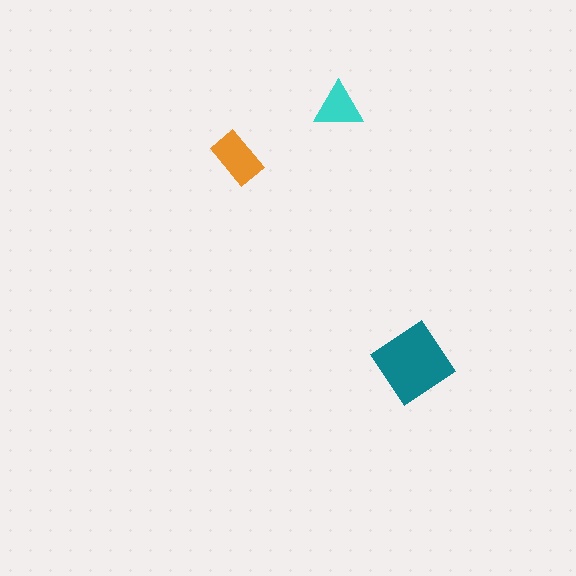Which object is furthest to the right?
The teal diamond is rightmost.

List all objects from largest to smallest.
The teal diamond, the orange rectangle, the cyan triangle.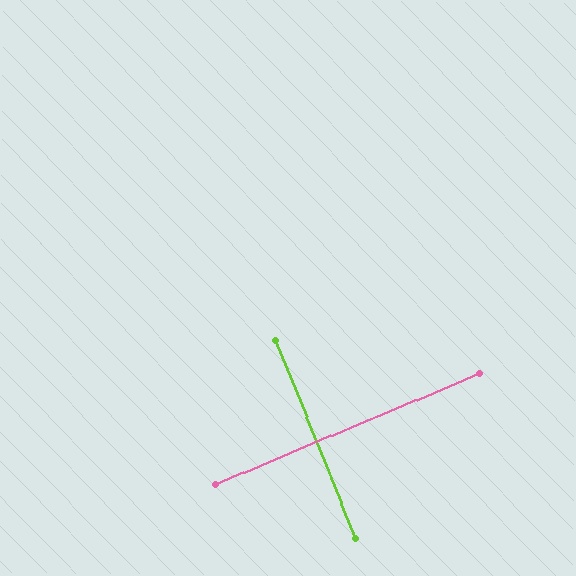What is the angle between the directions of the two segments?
Approximately 89 degrees.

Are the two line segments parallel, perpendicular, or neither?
Perpendicular — they meet at approximately 89°.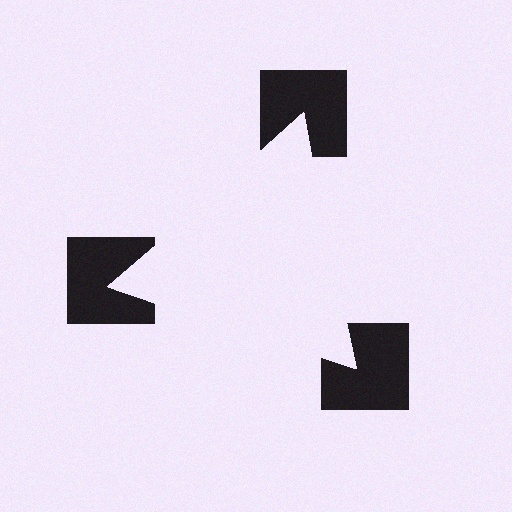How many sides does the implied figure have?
3 sides.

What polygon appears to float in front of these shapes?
An illusory triangle — its edges are inferred from the aligned wedge cuts in the notched squares, not physically drawn.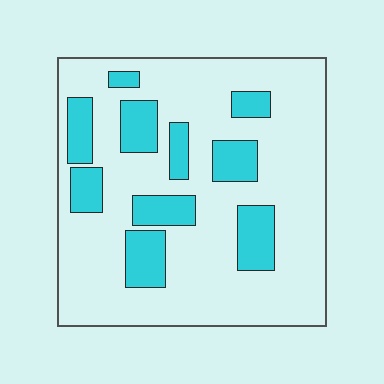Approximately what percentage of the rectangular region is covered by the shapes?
Approximately 25%.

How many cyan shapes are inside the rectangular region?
10.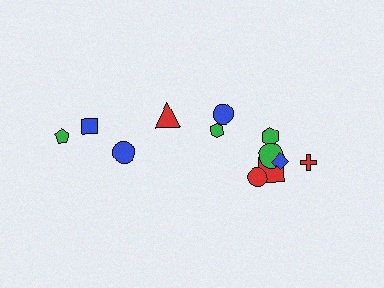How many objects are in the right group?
There are 8 objects.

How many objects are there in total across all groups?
There are 12 objects.